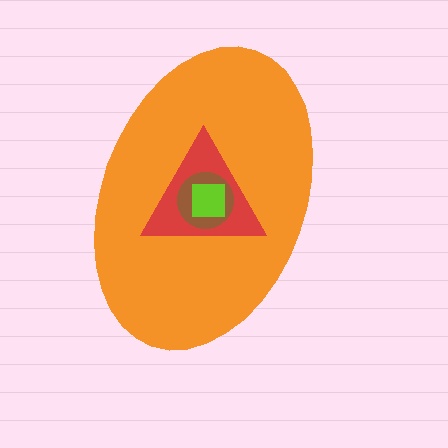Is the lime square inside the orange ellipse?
Yes.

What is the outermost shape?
The orange ellipse.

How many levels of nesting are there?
4.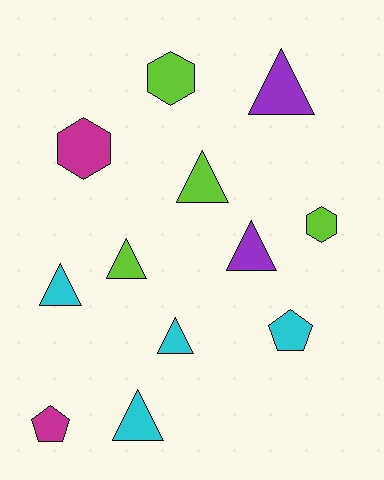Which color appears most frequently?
Cyan, with 4 objects.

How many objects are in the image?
There are 12 objects.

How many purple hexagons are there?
There are no purple hexagons.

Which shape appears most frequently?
Triangle, with 7 objects.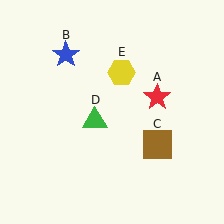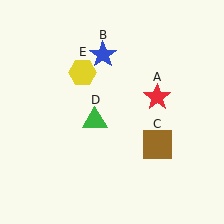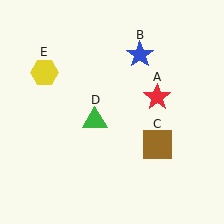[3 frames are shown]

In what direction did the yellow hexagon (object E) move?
The yellow hexagon (object E) moved left.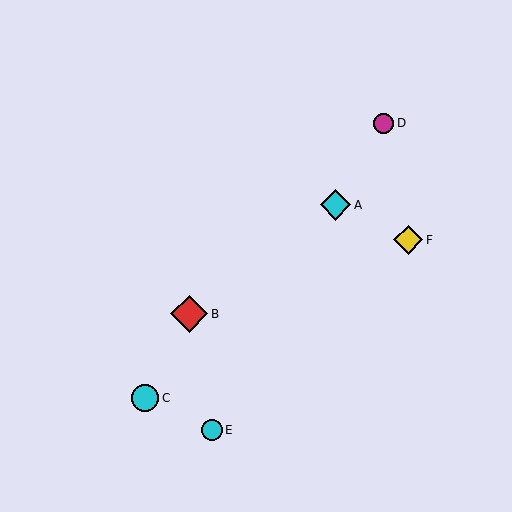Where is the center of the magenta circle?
The center of the magenta circle is at (384, 123).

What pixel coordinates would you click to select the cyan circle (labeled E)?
Click at (212, 430) to select the cyan circle E.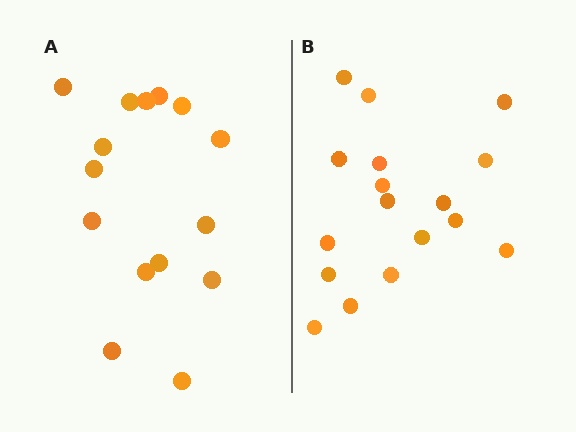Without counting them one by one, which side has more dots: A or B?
Region B (the right region) has more dots.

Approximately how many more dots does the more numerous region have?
Region B has just a few more — roughly 2 or 3 more dots than region A.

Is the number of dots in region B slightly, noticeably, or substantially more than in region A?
Region B has only slightly more — the two regions are fairly close. The ratio is roughly 1.1 to 1.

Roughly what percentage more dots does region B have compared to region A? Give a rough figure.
About 15% more.